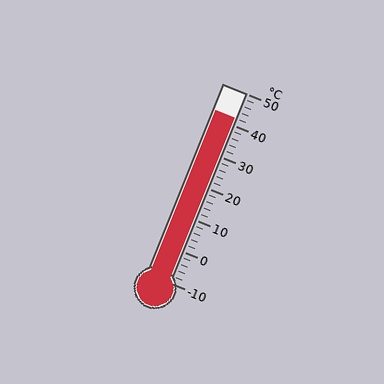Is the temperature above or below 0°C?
The temperature is above 0°C.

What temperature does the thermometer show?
The thermometer shows approximately 42°C.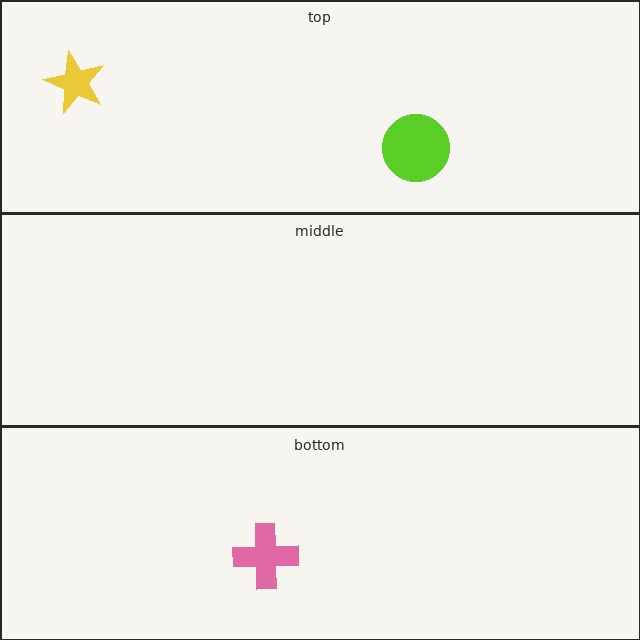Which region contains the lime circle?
The top region.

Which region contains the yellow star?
The top region.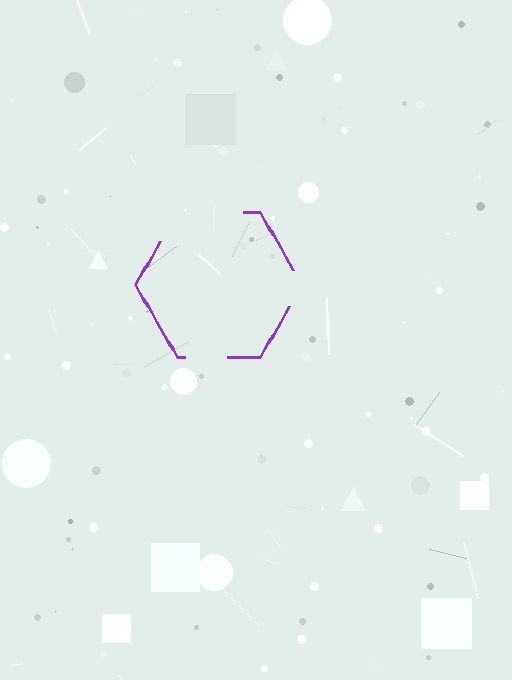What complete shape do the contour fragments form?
The contour fragments form a hexagon.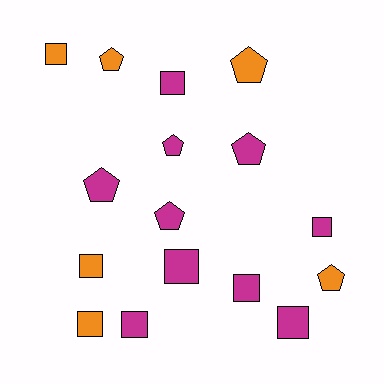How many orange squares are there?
There are 3 orange squares.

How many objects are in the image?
There are 16 objects.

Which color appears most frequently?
Magenta, with 10 objects.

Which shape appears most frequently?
Square, with 9 objects.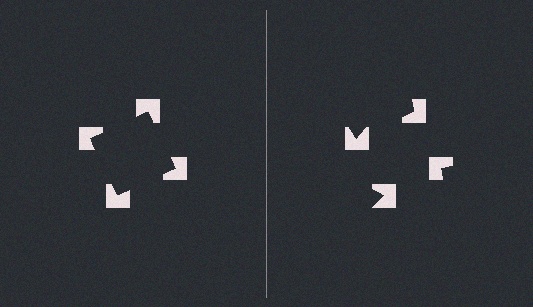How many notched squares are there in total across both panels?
8 — 4 on each side.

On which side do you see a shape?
An illusory square appears on the left side. On the right side the wedge cuts are rotated, so no coherent shape forms.